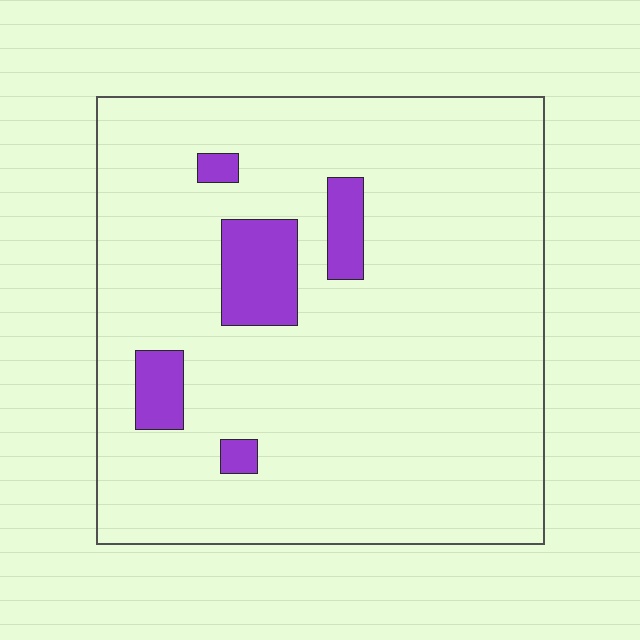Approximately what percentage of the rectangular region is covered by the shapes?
Approximately 10%.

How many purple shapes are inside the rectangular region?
5.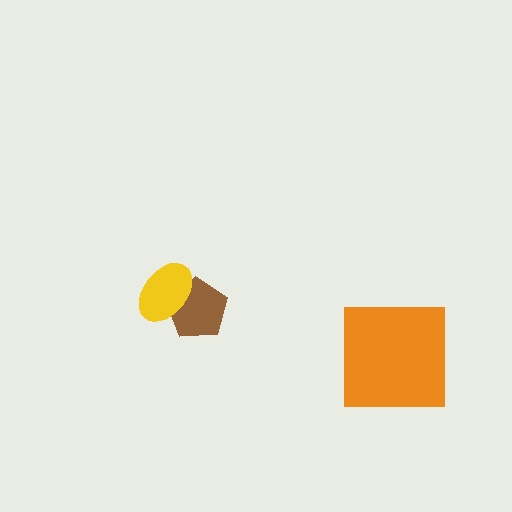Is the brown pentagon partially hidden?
Yes, it is partially covered by another shape.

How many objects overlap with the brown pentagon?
1 object overlaps with the brown pentagon.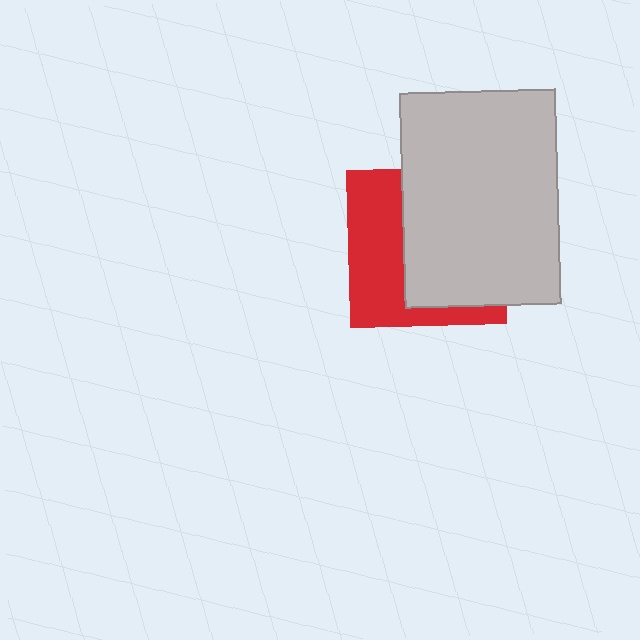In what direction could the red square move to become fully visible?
The red square could move left. That would shift it out from behind the light gray rectangle entirely.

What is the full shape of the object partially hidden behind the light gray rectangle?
The partially hidden object is a red square.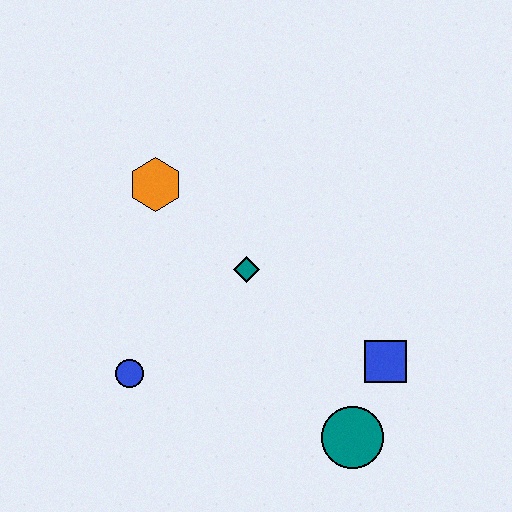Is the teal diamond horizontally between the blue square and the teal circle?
No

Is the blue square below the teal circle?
No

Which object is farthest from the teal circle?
The orange hexagon is farthest from the teal circle.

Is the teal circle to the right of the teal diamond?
Yes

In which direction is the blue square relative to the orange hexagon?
The blue square is to the right of the orange hexagon.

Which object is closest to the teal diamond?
The orange hexagon is closest to the teal diamond.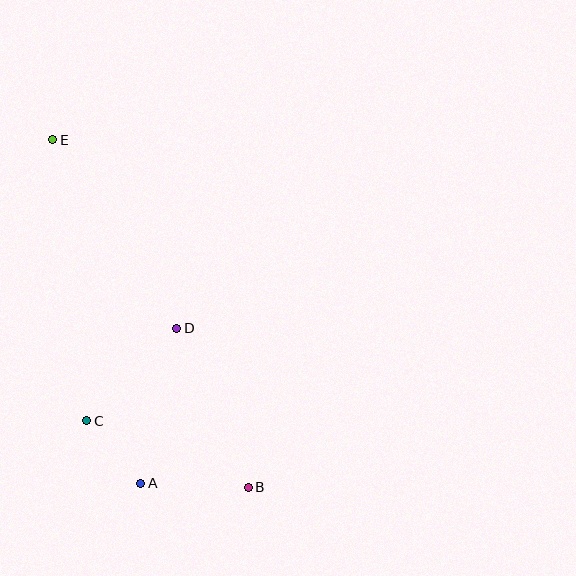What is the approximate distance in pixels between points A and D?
The distance between A and D is approximately 159 pixels.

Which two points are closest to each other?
Points A and C are closest to each other.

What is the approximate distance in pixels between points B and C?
The distance between B and C is approximately 175 pixels.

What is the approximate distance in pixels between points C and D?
The distance between C and D is approximately 129 pixels.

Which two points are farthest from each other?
Points B and E are farthest from each other.